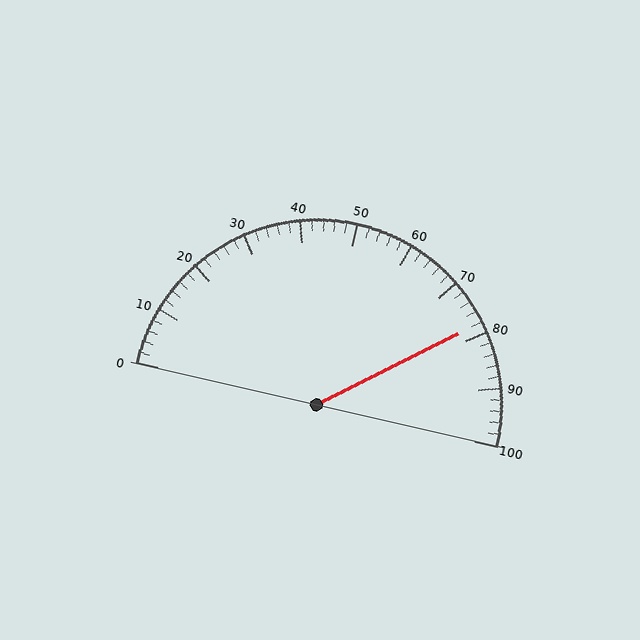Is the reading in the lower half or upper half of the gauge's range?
The reading is in the upper half of the range (0 to 100).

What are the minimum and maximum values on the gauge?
The gauge ranges from 0 to 100.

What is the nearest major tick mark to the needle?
The nearest major tick mark is 80.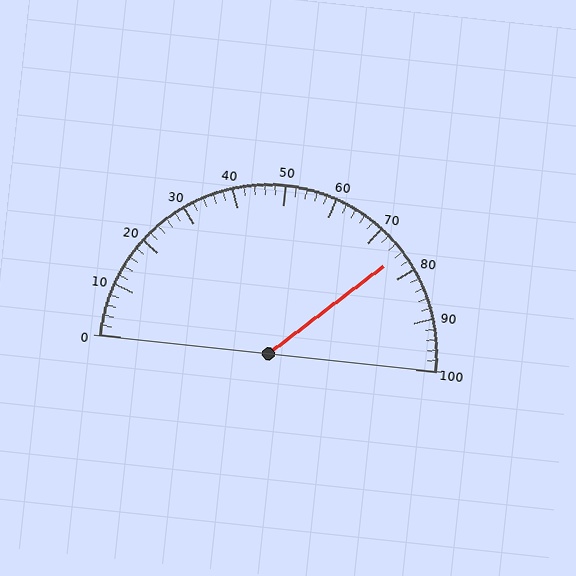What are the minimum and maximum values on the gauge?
The gauge ranges from 0 to 100.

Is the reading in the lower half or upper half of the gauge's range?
The reading is in the upper half of the range (0 to 100).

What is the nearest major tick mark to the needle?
The nearest major tick mark is 80.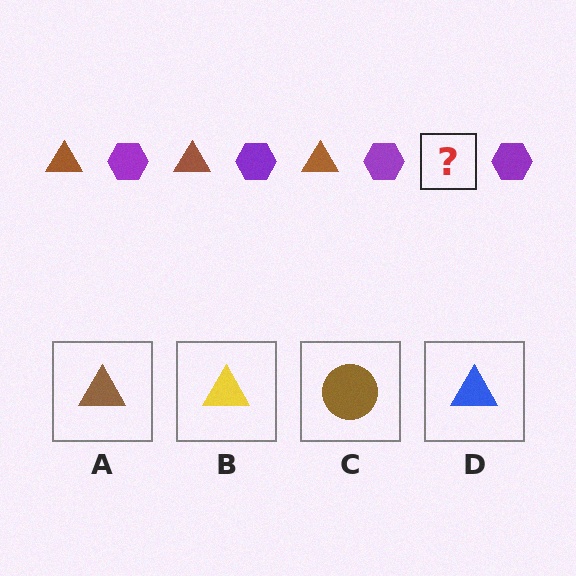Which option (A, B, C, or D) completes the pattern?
A.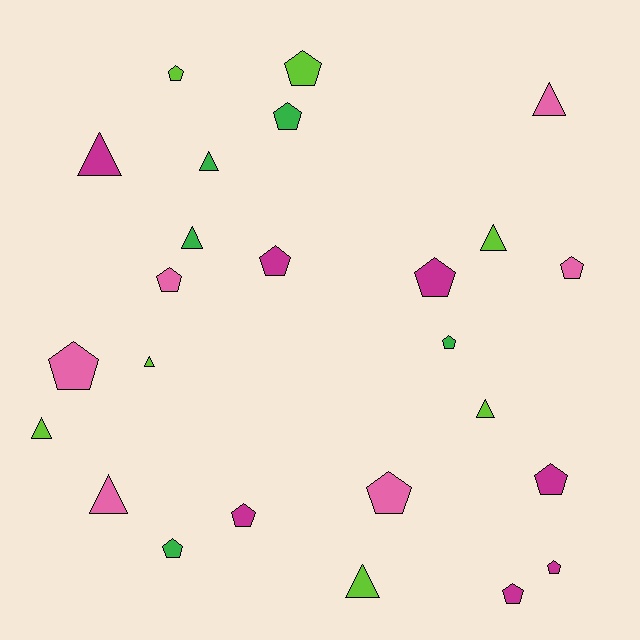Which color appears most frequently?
Magenta, with 7 objects.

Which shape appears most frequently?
Pentagon, with 15 objects.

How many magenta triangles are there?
There is 1 magenta triangle.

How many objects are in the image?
There are 25 objects.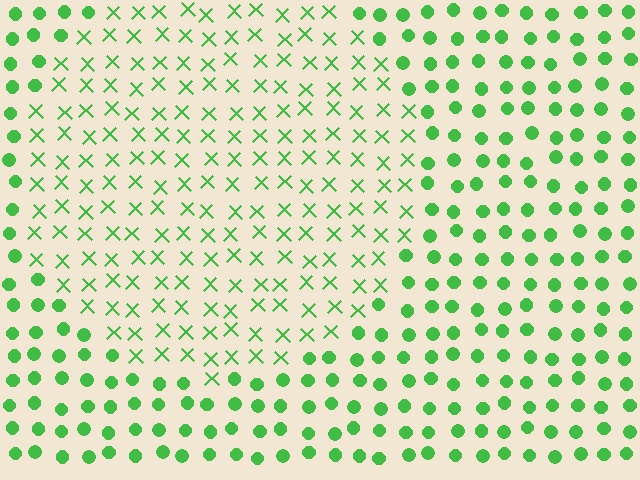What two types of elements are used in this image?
The image uses X marks inside the circle region and circles outside it.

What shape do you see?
I see a circle.